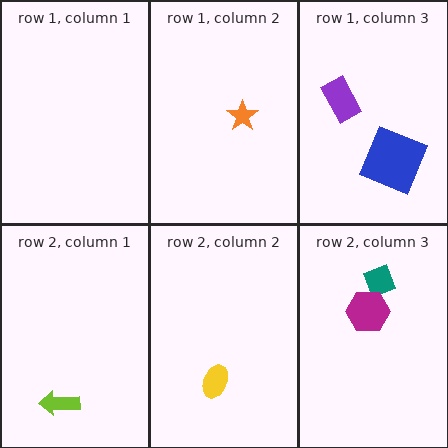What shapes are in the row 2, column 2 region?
The yellow ellipse.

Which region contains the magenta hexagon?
The row 2, column 3 region.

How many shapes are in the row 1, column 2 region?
1.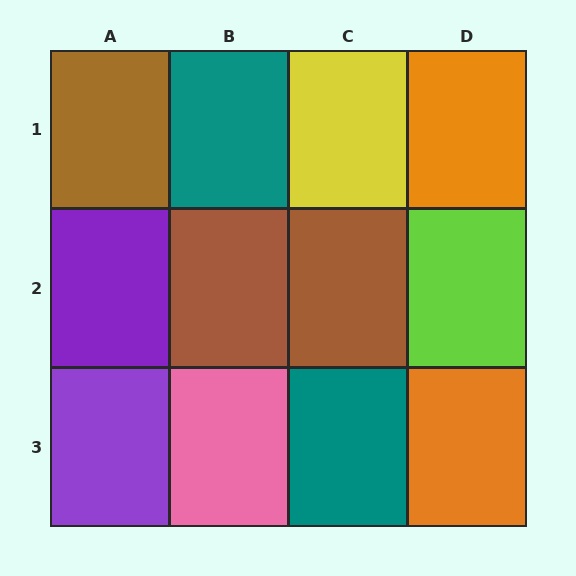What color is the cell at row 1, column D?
Orange.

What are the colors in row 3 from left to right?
Purple, pink, teal, orange.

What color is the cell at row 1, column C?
Yellow.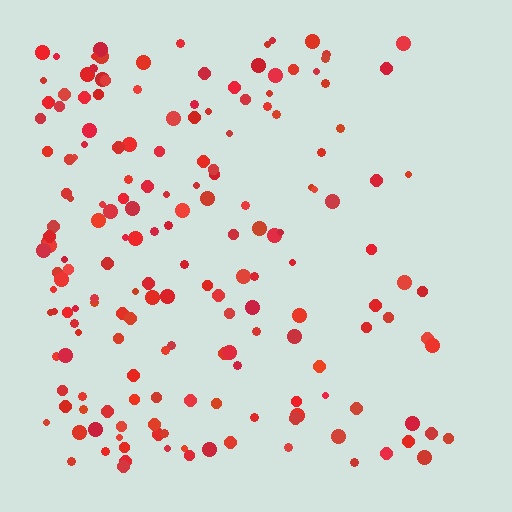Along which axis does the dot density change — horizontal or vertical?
Horizontal.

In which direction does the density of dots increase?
From right to left, with the left side densest.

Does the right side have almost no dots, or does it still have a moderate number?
Still a moderate number, just noticeably fewer than the left.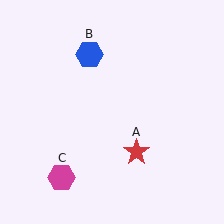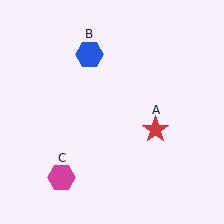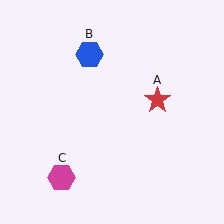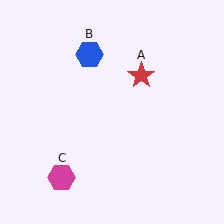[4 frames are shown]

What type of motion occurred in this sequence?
The red star (object A) rotated counterclockwise around the center of the scene.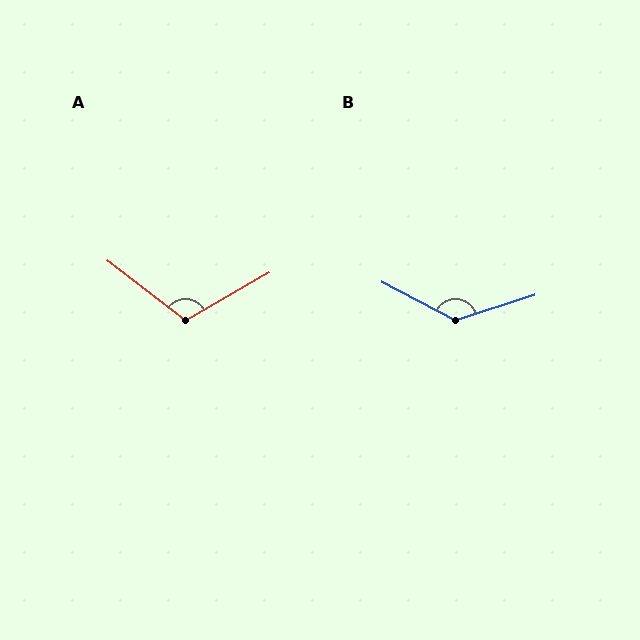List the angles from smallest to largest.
A (112°), B (134°).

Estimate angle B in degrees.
Approximately 134 degrees.